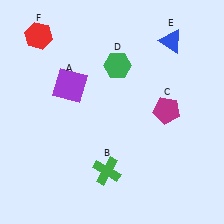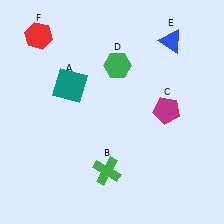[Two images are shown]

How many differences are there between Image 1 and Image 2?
There is 1 difference between the two images.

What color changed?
The square (A) changed from purple in Image 1 to teal in Image 2.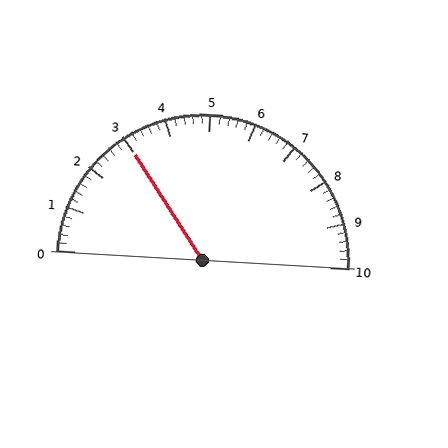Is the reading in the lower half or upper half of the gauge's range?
The reading is in the lower half of the range (0 to 10).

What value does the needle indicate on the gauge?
The needle indicates approximately 3.0.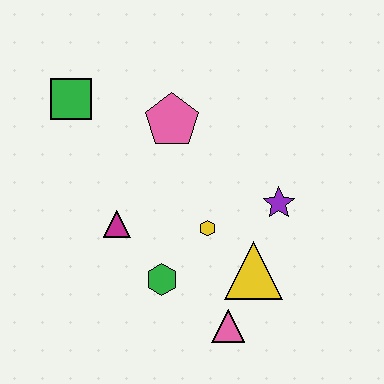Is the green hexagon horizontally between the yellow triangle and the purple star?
No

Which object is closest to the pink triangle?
The yellow triangle is closest to the pink triangle.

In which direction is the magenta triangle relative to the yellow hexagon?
The magenta triangle is to the left of the yellow hexagon.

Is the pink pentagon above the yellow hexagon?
Yes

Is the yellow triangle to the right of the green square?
Yes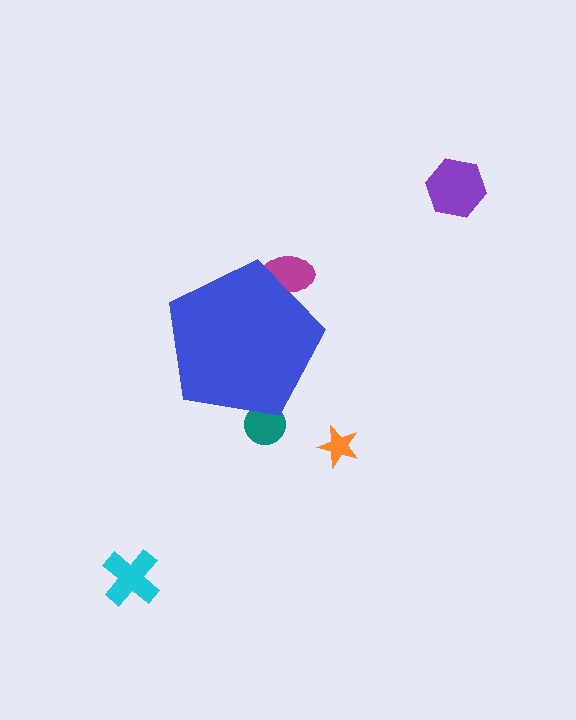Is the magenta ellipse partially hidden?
Yes, the magenta ellipse is partially hidden behind the blue pentagon.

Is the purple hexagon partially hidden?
No, the purple hexagon is fully visible.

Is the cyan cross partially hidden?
No, the cyan cross is fully visible.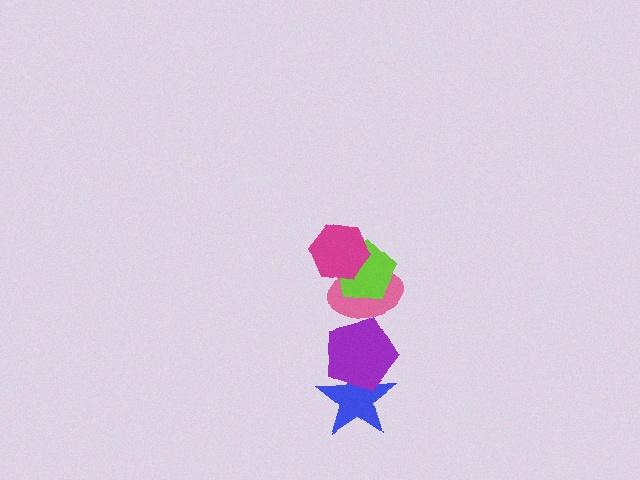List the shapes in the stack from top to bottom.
From top to bottom: the magenta hexagon, the lime pentagon, the pink ellipse, the purple pentagon, the blue star.